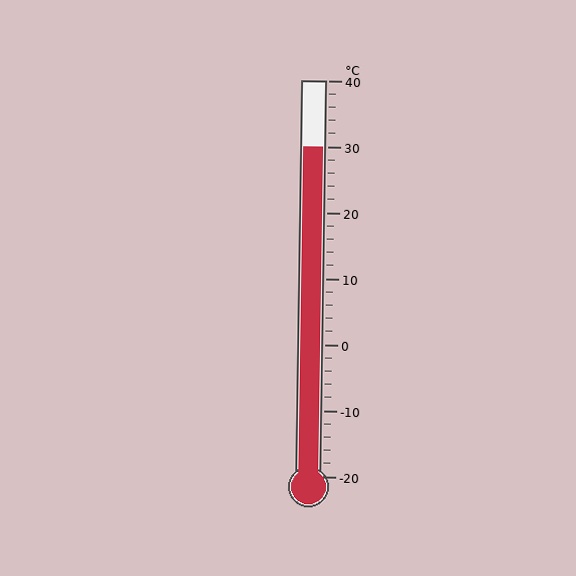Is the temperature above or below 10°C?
The temperature is above 10°C.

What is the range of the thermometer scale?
The thermometer scale ranges from -20°C to 40°C.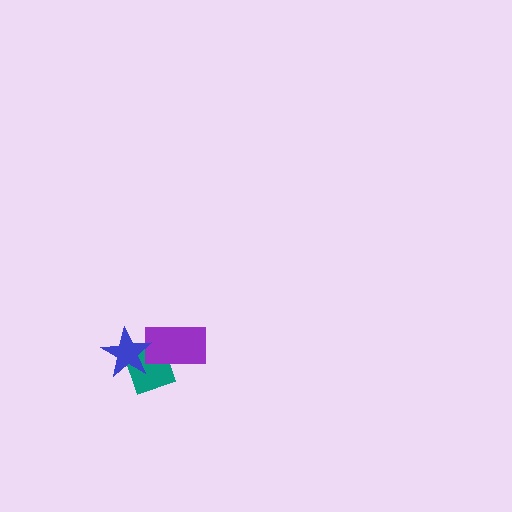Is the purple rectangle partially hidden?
Yes, it is partially covered by another shape.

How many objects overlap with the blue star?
2 objects overlap with the blue star.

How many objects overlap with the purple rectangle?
2 objects overlap with the purple rectangle.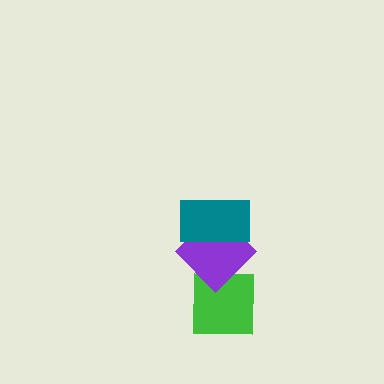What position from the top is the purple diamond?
The purple diamond is 2nd from the top.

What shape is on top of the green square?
The purple diamond is on top of the green square.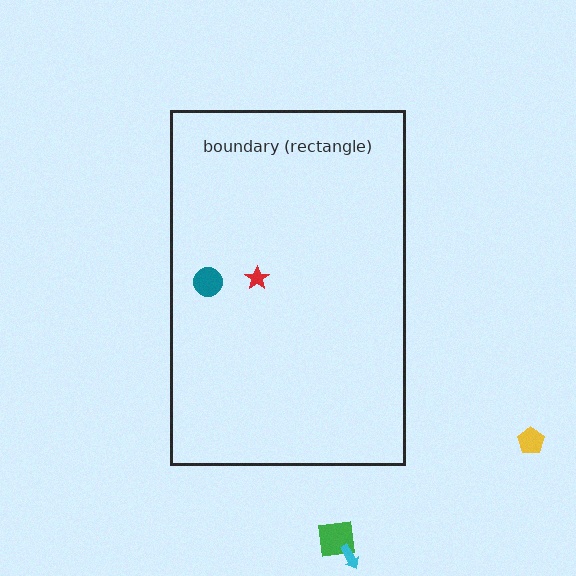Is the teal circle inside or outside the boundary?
Inside.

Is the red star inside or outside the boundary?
Inside.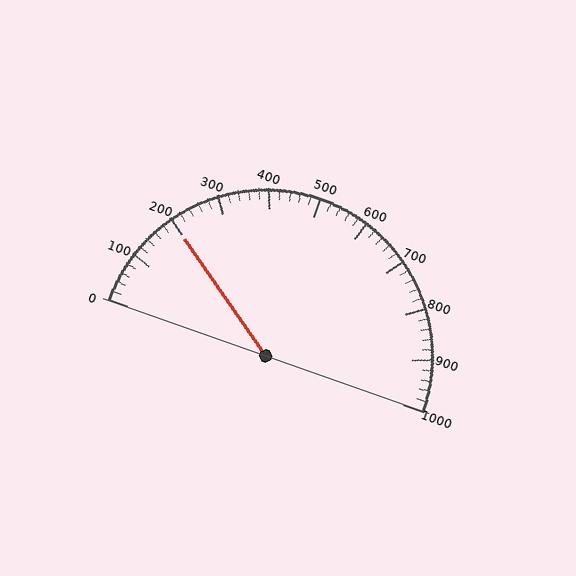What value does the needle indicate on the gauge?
The needle indicates approximately 200.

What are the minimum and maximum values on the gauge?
The gauge ranges from 0 to 1000.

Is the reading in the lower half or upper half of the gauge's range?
The reading is in the lower half of the range (0 to 1000).